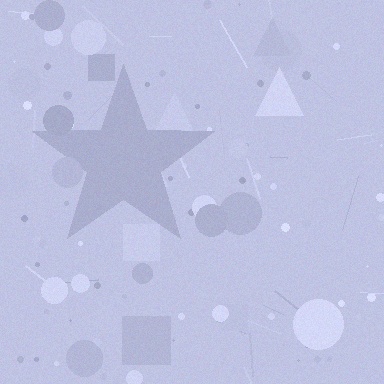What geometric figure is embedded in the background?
A star is embedded in the background.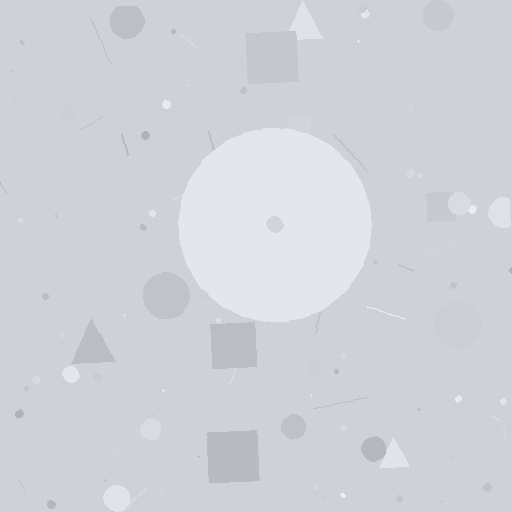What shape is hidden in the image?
A circle is hidden in the image.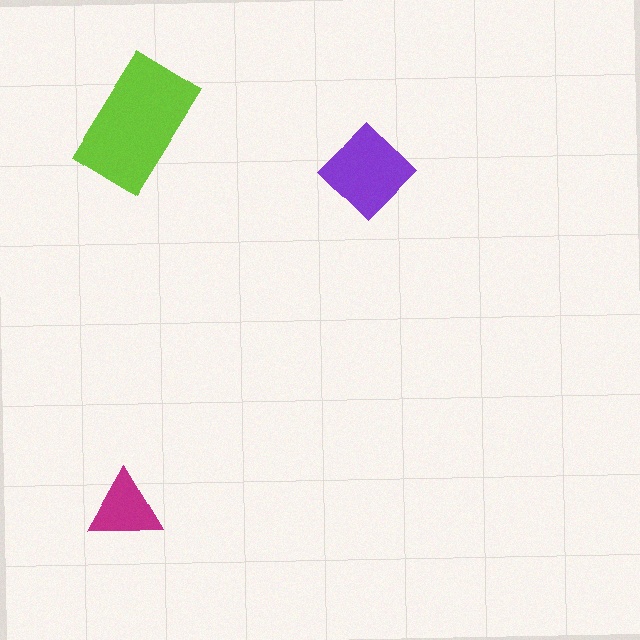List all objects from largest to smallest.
The lime rectangle, the purple diamond, the magenta triangle.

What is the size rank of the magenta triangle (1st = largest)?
3rd.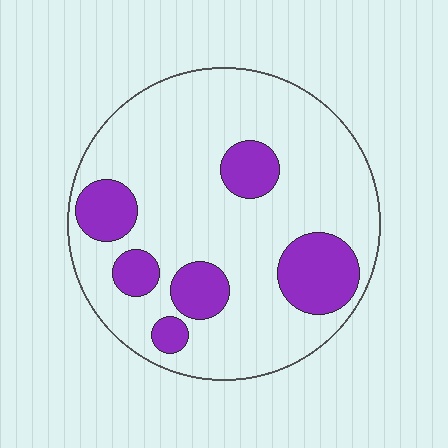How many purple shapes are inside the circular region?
6.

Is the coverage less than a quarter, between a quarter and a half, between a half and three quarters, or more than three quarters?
Less than a quarter.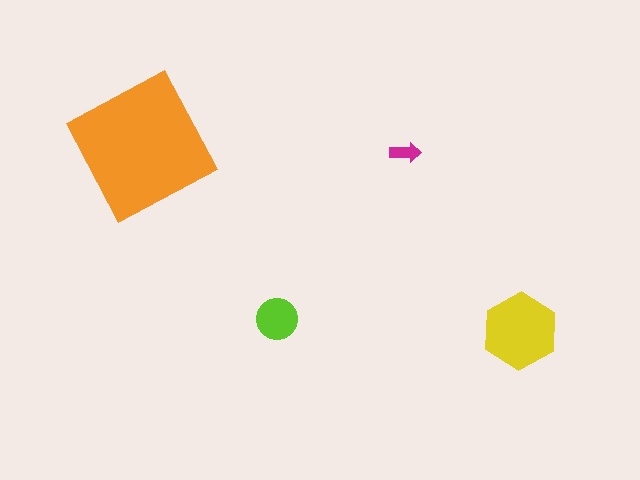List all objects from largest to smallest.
The orange square, the yellow hexagon, the lime circle, the magenta arrow.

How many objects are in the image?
There are 4 objects in the image.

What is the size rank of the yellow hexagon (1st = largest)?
2nd.